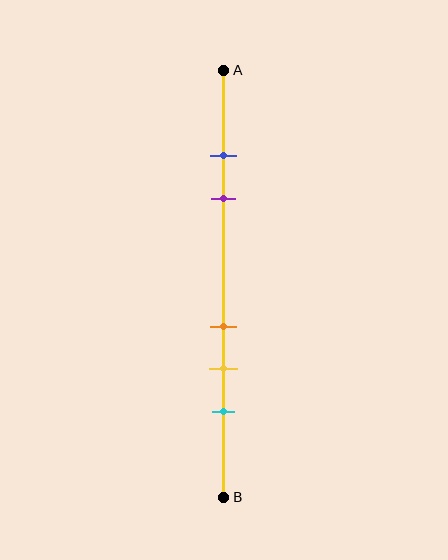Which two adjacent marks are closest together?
The blue and purple marks are the closest adjacent pair.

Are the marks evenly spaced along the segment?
No, the marks are not evenly spaced.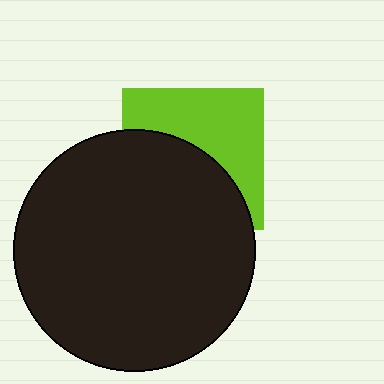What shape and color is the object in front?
The object in front is a black circle.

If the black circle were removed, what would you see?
You would see the complete lime square.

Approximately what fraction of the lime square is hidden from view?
Roughly 51% of the lime square is hidden behind the black circle.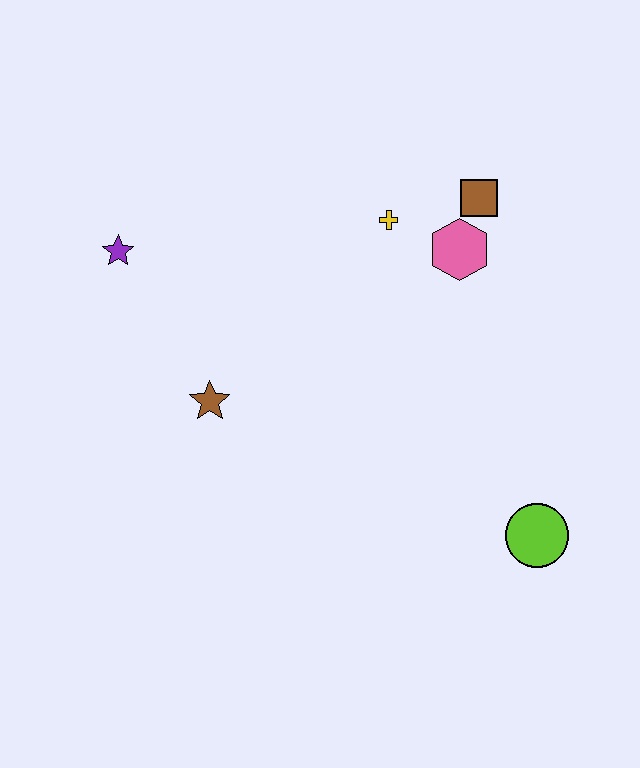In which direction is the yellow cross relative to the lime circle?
The yellow cross is above the lime circle.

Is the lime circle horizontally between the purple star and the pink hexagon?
No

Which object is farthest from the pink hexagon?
The purple star is farthest from the pink hexagon.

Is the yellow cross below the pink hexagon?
No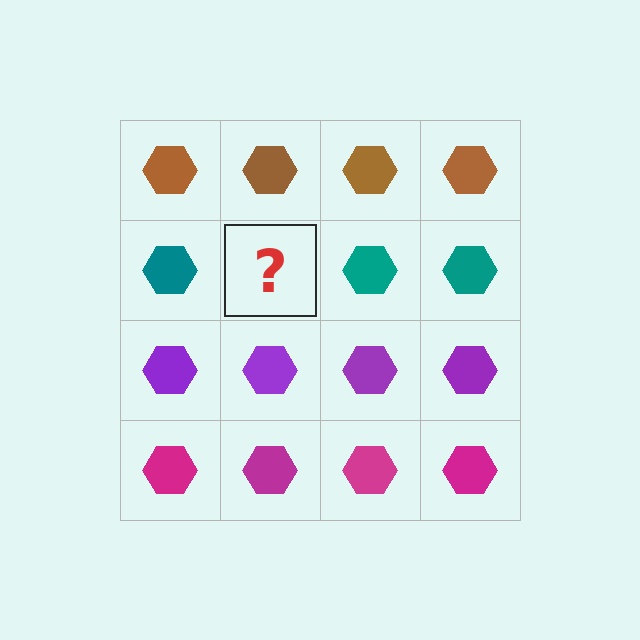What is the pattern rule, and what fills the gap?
The rule is that each row has a consistent color. The gap should be filled with a teal hexagon.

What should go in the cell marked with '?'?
The missing cell should contain a teal hexagon.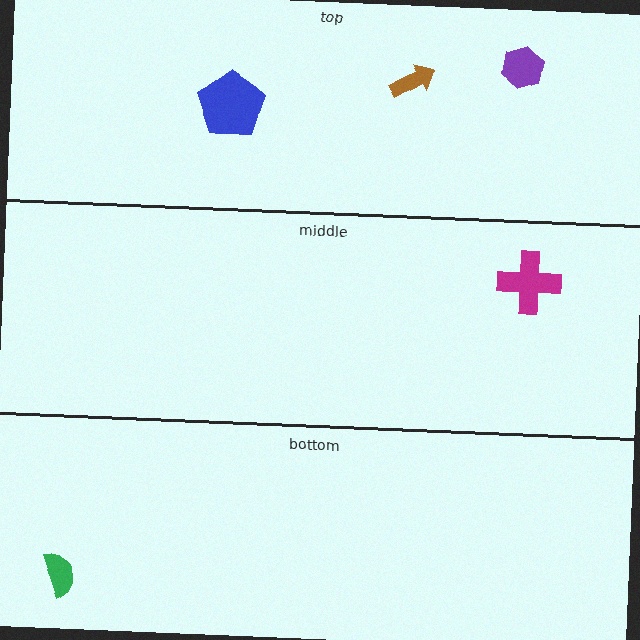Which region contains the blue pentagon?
The top region.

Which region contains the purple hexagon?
The top region.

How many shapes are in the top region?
3.